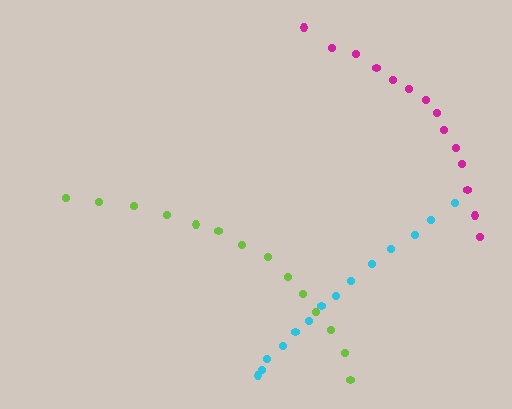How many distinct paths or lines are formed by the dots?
There are 3 distinct paths.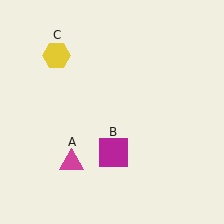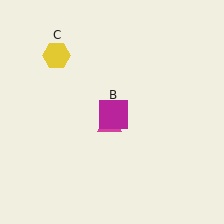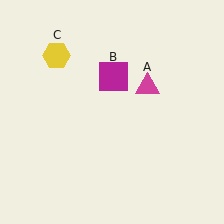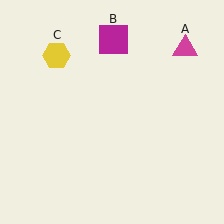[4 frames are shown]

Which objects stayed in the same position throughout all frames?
Yellow hexagon (object C) remained stationary.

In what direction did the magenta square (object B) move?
The magenta square (object B) moved up.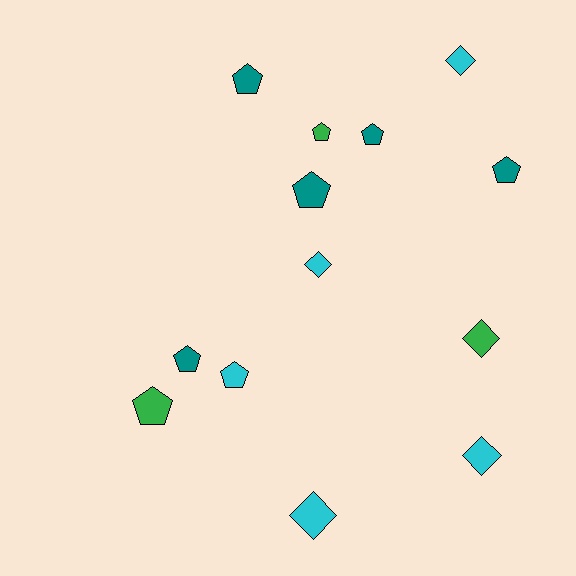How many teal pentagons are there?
There are 5 teal pentagons.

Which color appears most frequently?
Teal, with 5 objects.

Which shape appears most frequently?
Pentagon, with 8 objects.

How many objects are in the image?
There are 13 objects.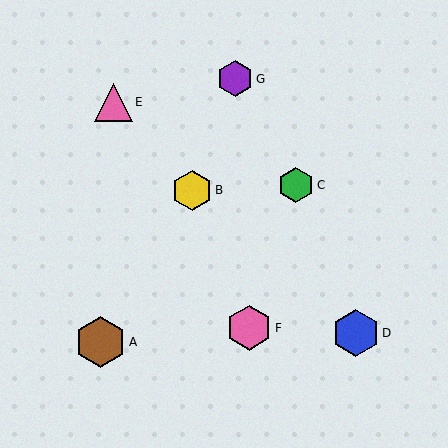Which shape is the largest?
The brown hexagon (labeled A) is the largest.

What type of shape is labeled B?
Shape B is a yellow hexagon.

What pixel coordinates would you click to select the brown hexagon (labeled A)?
Click at (101, 342) to select the brown hexagon A.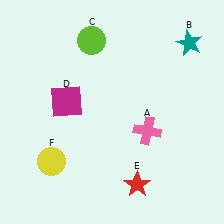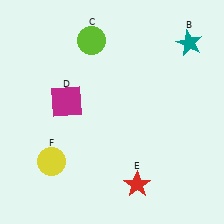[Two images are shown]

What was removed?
The pink cross (A) was removed in Image 2.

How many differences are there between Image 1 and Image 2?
There is 1 difference between the two images.